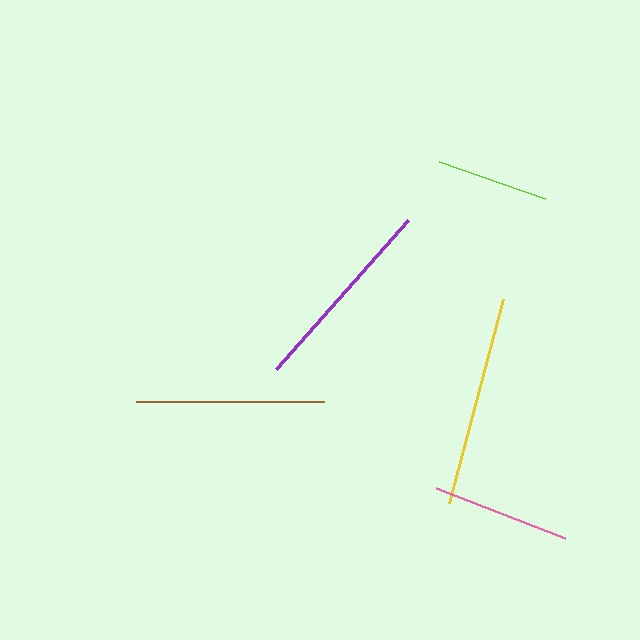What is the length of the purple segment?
The purple segment is approximately 200 pixels long.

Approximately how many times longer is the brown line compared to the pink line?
The brown line is approximately 1.4 times the length of the pink line.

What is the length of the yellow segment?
The yellow segment is approximately 212 pixels long.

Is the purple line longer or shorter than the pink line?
The purple line is longer than the pink line.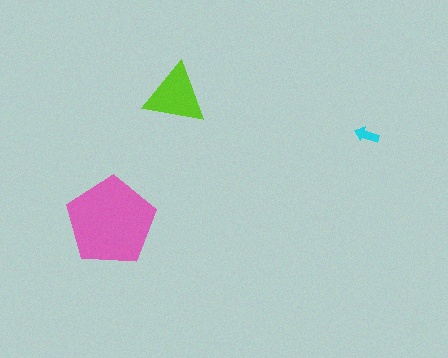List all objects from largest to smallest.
The pink pentagon, the lime triangle, the cyan arrow.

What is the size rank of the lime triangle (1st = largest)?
2nd.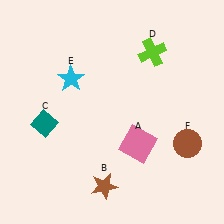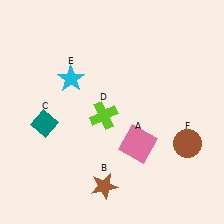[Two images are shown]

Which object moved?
The lime cross (D) moved down.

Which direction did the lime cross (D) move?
The lime cross (D) moved down.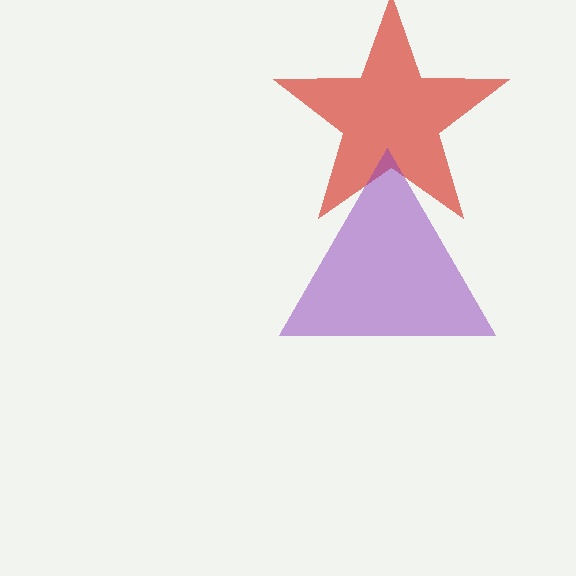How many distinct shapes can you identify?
There are 2 distinct shapes: a red star, a purple triangle.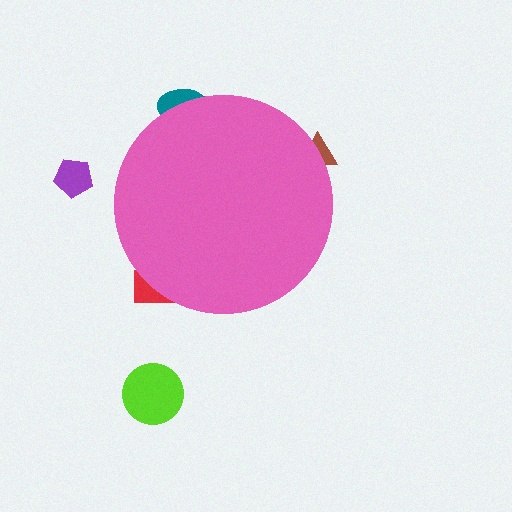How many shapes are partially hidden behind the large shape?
3 shapes are partially hidden.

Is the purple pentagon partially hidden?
No, the purple pentagon is fully visible.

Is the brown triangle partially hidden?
Yes, the brown triangle is partially hidden behind the pink circle.